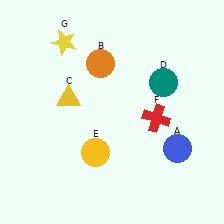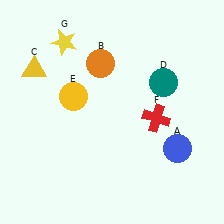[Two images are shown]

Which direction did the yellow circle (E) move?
The yellow circle (E) moved up.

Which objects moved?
The objects that moved are: the yellow triangle (C), the yellow circle (E).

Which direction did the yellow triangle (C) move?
The yellow triangle (C) moved left.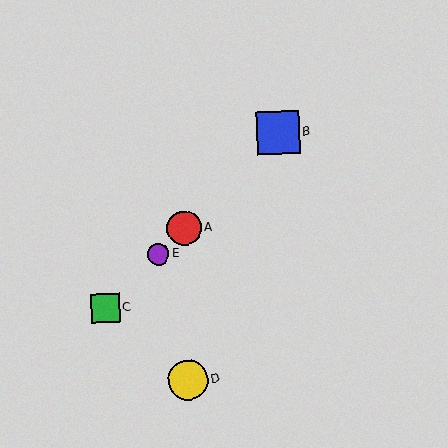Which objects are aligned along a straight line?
Objects A, B, C, E are aligned along a straight line.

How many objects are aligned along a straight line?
4 objects (A, B, C, E) are aligned along a straight line.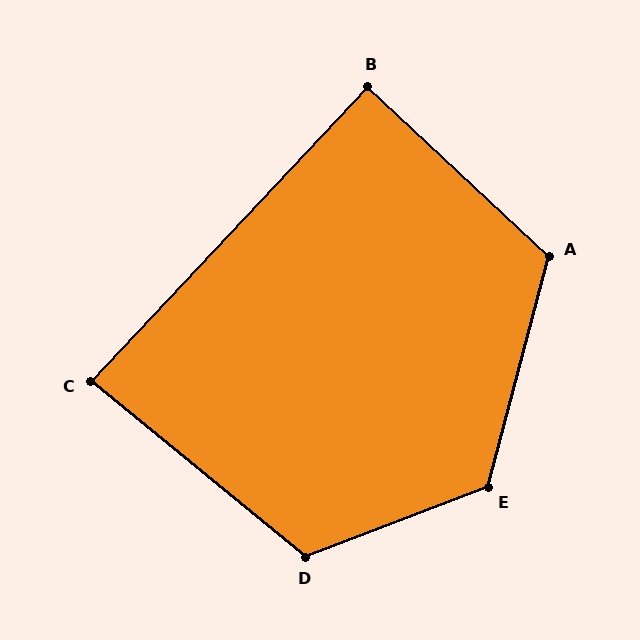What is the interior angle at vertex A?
Approximately 118 degrees (obtuse).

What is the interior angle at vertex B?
Approximately 90 degrees (approximately right).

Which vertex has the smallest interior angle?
C, at approximately 86 degrees.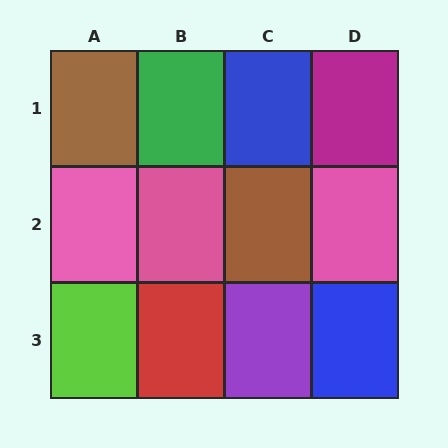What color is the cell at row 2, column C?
Brown.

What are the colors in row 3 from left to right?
Lime, red, purple, blue.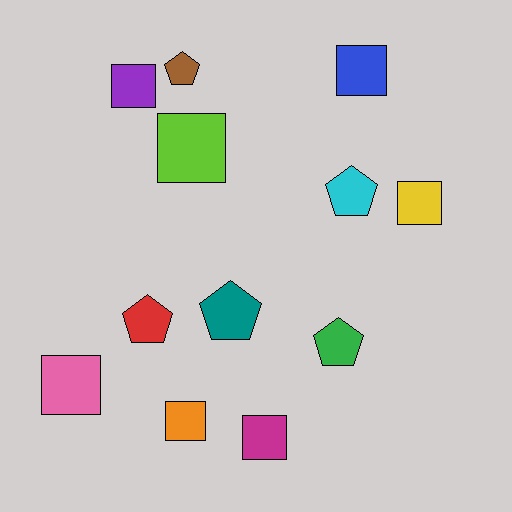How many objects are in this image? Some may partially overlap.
There are 12 objects.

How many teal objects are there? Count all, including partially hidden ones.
There is 1 teal object.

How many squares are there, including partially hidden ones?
There are 7 squares.